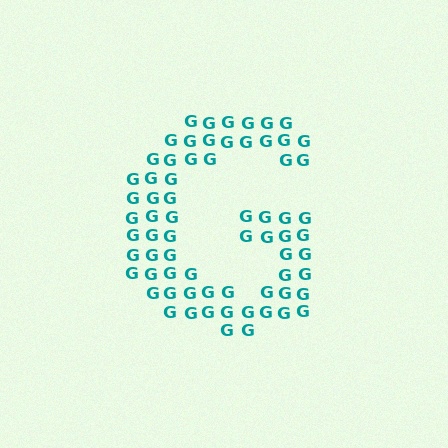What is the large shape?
The large shape is the letter G.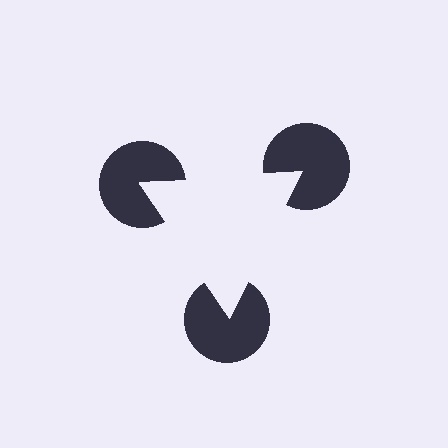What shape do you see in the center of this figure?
An illusory triangle — its edges are inferred from the aligned wedge cuts in the pac-man discs, not physically drawn.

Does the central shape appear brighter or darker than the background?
It typically appears slightly brighter than the background, even though no actual brightness change is drawn.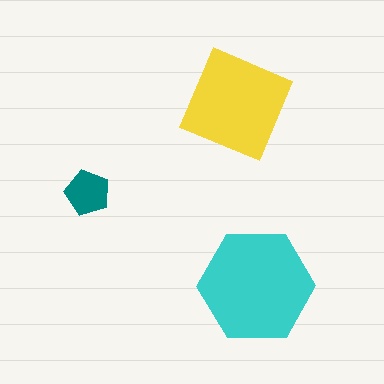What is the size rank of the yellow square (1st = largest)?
2nd.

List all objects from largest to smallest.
The cyan hexagon, the yellow square, the teal pentagon.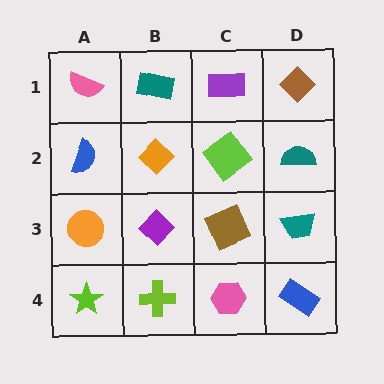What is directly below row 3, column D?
A blue rectangle.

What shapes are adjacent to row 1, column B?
An orange diamond (row 2, column B), a pink semicircle (row 1, column A), a purple rectangle (row 1, column C).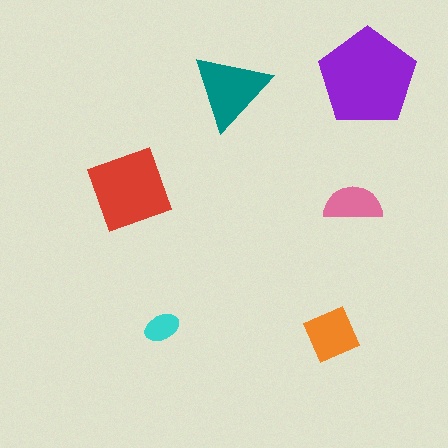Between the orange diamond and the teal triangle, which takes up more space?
The teal triangle.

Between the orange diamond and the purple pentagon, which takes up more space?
The purple pentagon.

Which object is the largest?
The purple pentagon.